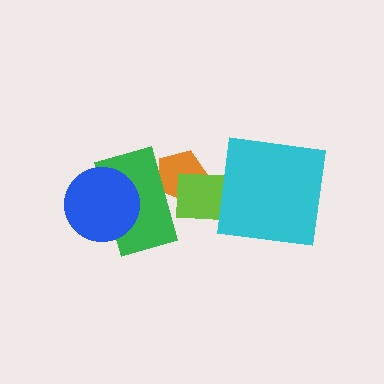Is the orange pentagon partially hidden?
Yes, it is partially covered by another shape.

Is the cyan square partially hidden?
No, no other shape covers it.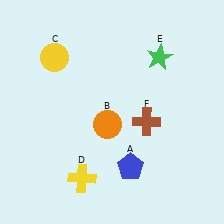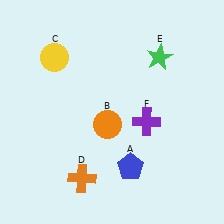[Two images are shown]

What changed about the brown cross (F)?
In Image 1, F is brown. In Image 2, it changed to purple.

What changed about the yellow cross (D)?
In Image 1, D is yellow. In Image 2, it changed to orange.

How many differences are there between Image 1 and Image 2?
There are 2 differences between the two images.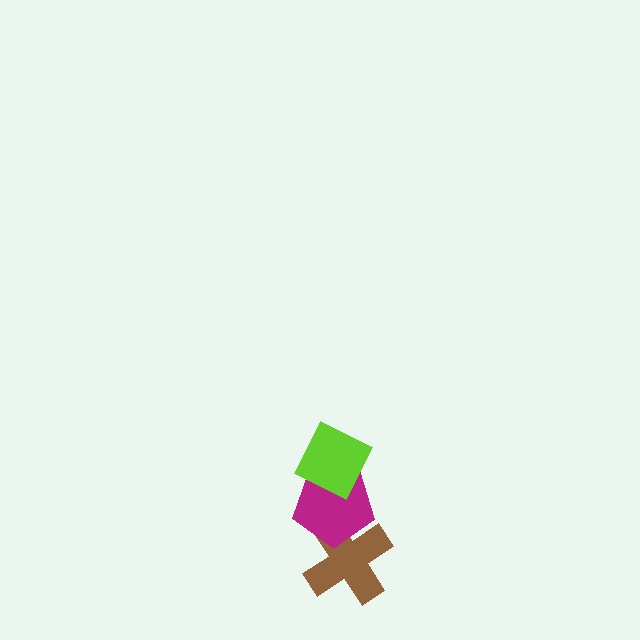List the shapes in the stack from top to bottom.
From top to bottom: the lime diamond, the magenta pentagon, the brown cross.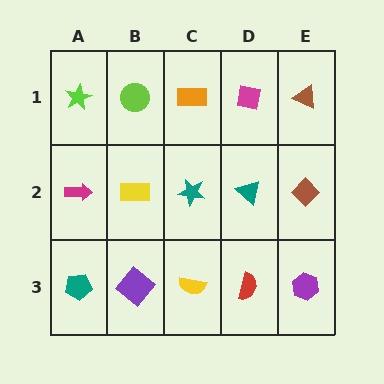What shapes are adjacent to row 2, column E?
A brown triangle (row 1, column E), a purple hexagon (row 3, column E), a teal triangle (row 2, column D).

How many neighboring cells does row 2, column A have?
3.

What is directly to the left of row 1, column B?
A lime star.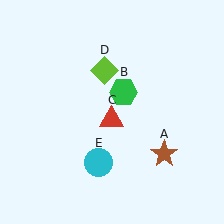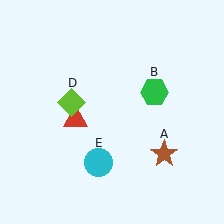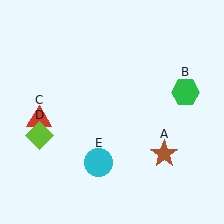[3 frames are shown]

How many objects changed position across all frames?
3 objects changed position: green hexagon (object B), red triangle (object C), lime diamond (object D).